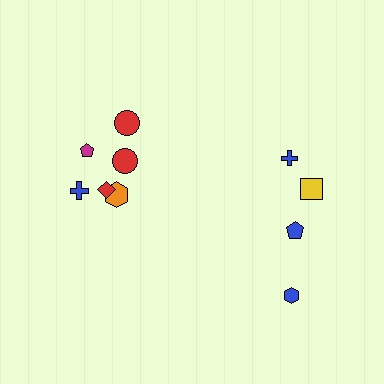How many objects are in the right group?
There are 4 objects.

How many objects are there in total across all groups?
There are 10 objects.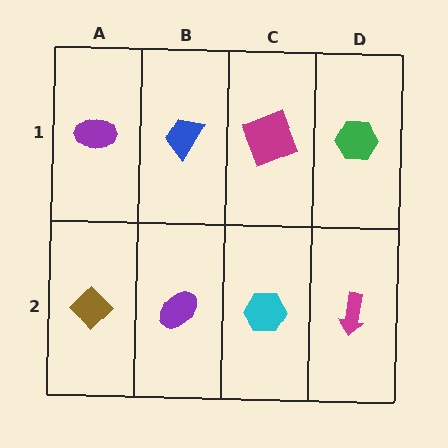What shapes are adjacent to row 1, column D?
A magenta arrow (row 2, column D), a magenta square (row 1, column C).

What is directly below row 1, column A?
A brown diamond.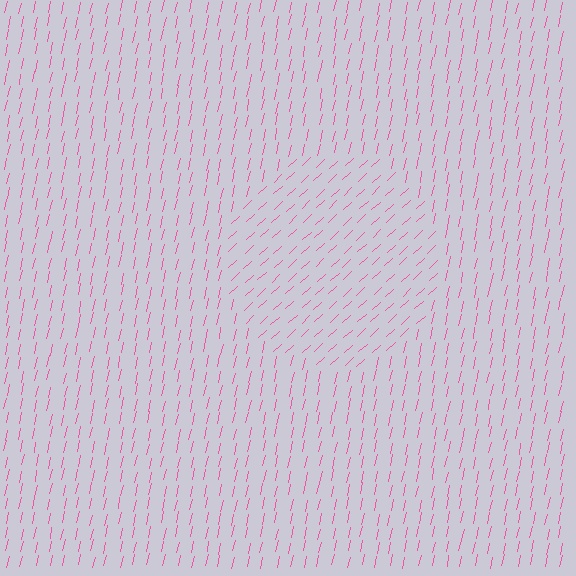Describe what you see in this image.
The image is filled with small pink line segments. A circle region in the image has lines oriented differently from the surrounding lines, creating a visible texture boundary.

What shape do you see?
I see a circle.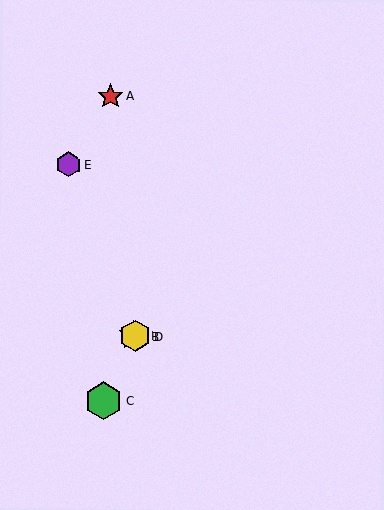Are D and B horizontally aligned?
Yes, both are at y≈336.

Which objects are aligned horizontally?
Objects B, D are aligned horizontally.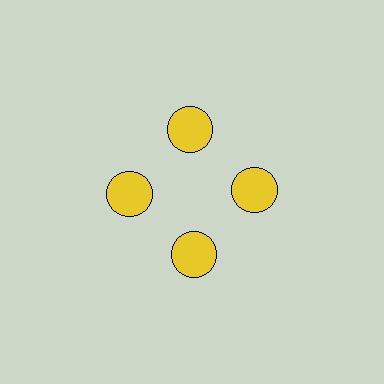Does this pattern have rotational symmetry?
Yes, this pattern has 4-fold rotational symmetry. It looks the same after rotating 90 degrees around the center.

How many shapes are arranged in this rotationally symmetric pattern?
There are 4 shapes, arranged in 4 groups of 1.